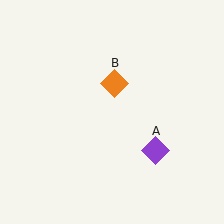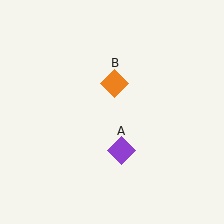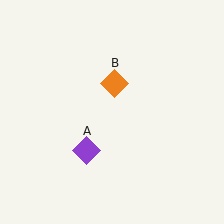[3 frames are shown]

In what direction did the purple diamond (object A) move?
The purple diamond (object A) moved left.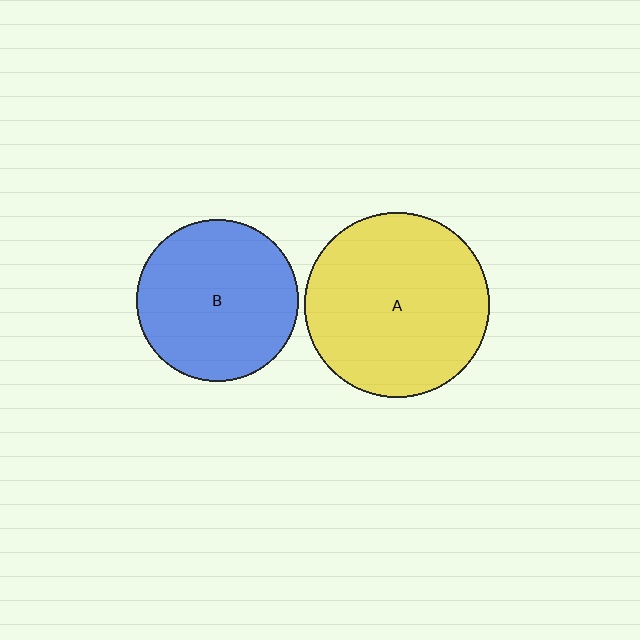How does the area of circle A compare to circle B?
Approximately 1.3 times.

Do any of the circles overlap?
No, none of the circles overlap.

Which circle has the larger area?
Circle A (yellow).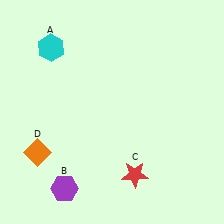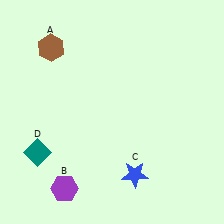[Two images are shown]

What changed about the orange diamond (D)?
In Image 1, D is orange. In Image 2, it changed to teal.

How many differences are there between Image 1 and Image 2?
There are 3 differences between the two images.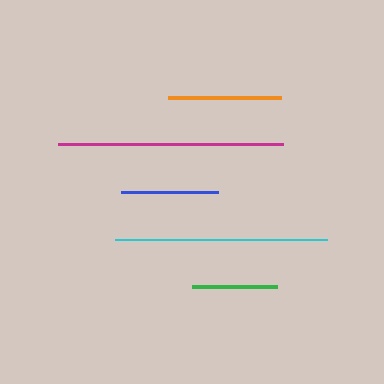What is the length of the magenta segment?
The magenta segment is approximately 225 pixels long.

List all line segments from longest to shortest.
From longest to shortest: magenta, cyan, orange, blue, green.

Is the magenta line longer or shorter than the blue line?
The magenta line is longer than the blue line.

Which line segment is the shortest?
The green line is the shortest at approximately 85 pixels.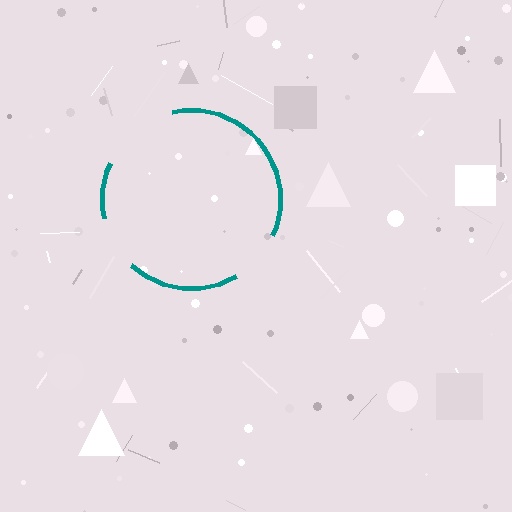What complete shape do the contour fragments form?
The contour fragments form a circle.